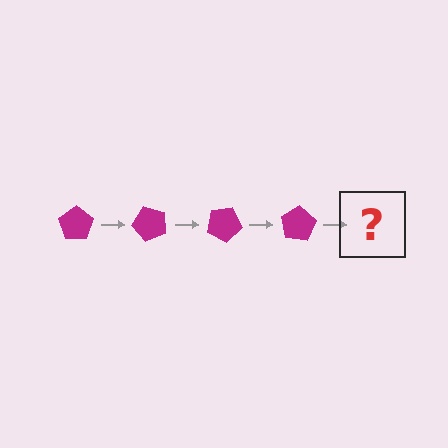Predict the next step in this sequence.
The next step is a magenta pentagon rotated 200 degrees.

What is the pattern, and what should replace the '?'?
The pattern is that the pentagon rotates 50 degrees each step. The '?' should be a magenta pentagon rotated 200 degrees.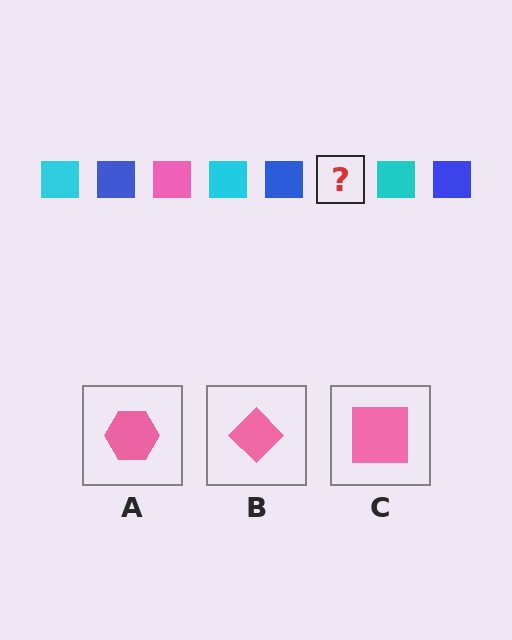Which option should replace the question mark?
Option C.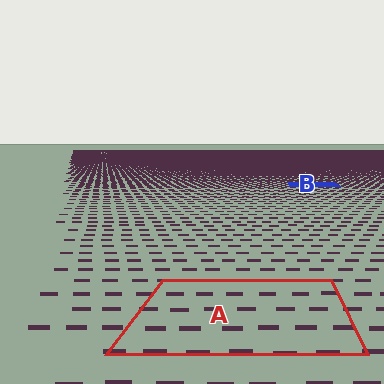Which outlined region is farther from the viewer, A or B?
Region B is farther from the viewer — the texture elements inside it appear smaller and more densely packed.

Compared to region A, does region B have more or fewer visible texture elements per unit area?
Region B has more texture elements per unit area — they are packed more densely because it is farther away.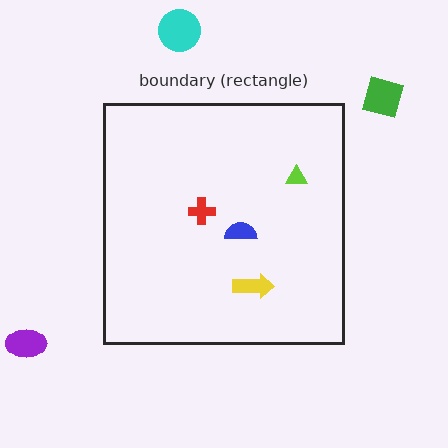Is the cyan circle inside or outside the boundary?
Outside.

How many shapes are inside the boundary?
4 inside, 3 outside.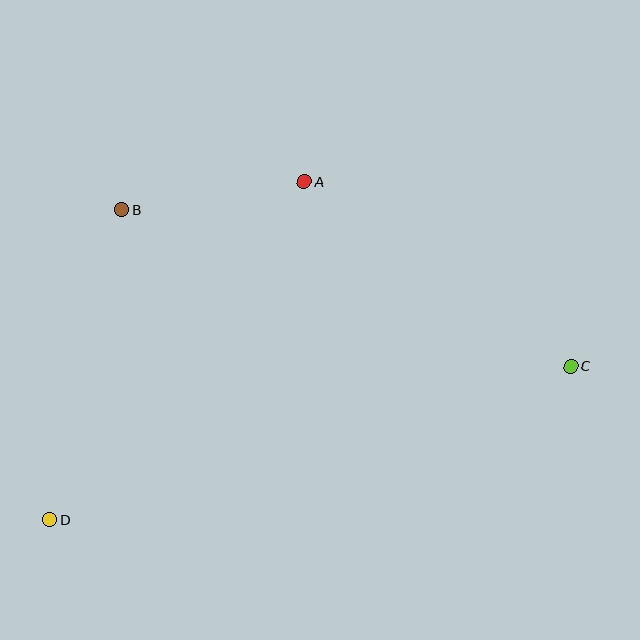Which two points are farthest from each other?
Points C and D are farthest from each other.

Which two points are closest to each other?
Points A and B are closest to each other.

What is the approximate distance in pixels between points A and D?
The distance between A and D is approximately 423 pixels.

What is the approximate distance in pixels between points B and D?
The distance between B and D is approximately 318 pixels.